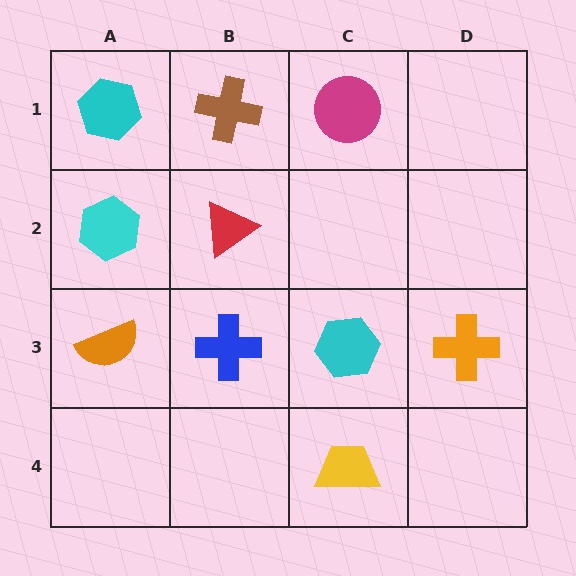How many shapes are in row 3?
4 shapes.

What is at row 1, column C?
A magenta circle.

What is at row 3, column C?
A cyan hexagon.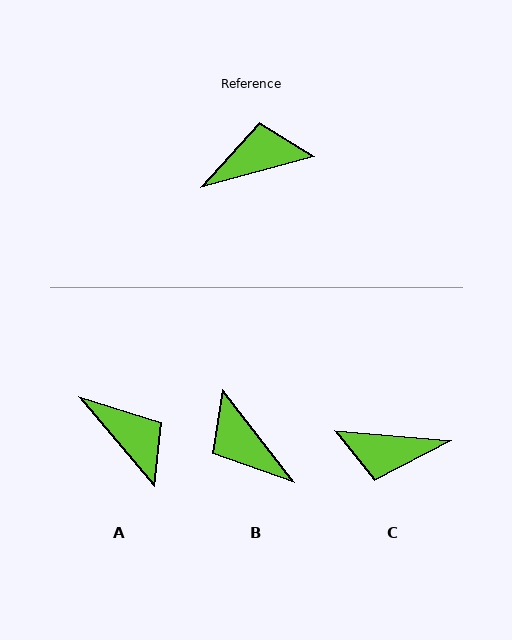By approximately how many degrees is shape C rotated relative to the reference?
Approximately 160 degrees counter-clockwise.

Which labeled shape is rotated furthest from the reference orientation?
C, about 160 degrees away.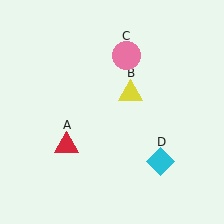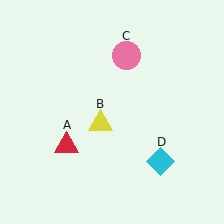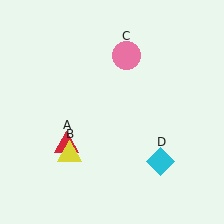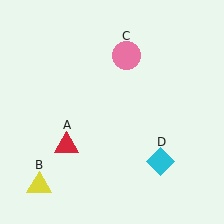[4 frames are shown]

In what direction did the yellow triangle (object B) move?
The yellow triangle (object B) moved down and to the left.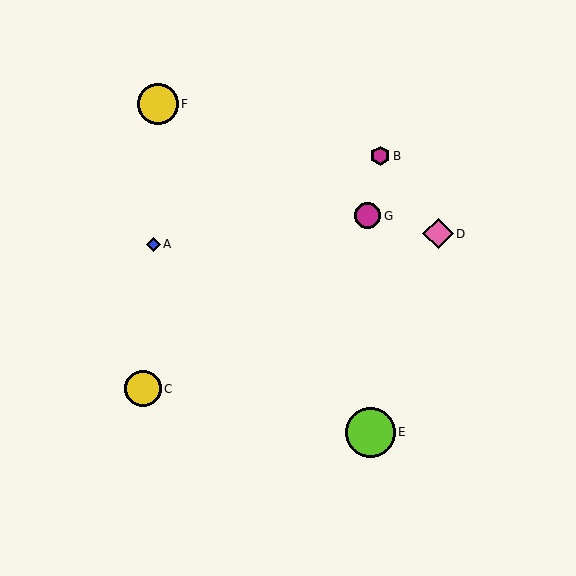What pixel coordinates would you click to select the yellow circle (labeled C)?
Click at (143, 389) to select the yellow circle C.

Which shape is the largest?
The lime circle (labeled E) is the largest.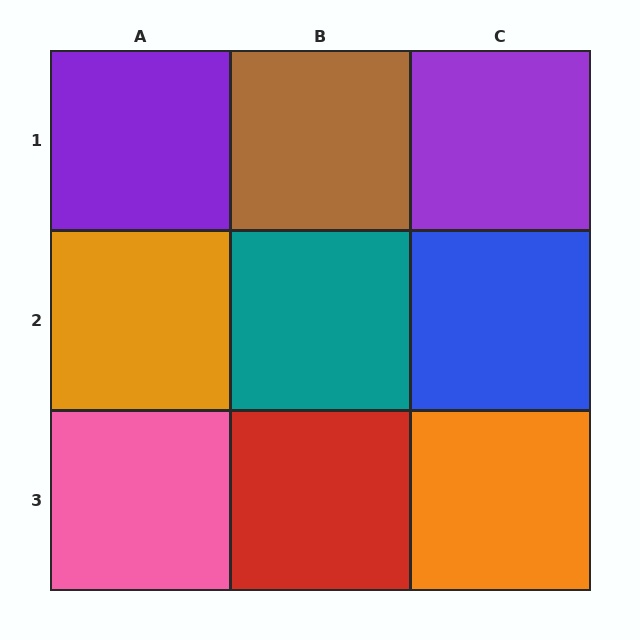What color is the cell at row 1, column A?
Purple.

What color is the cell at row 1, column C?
Purple.